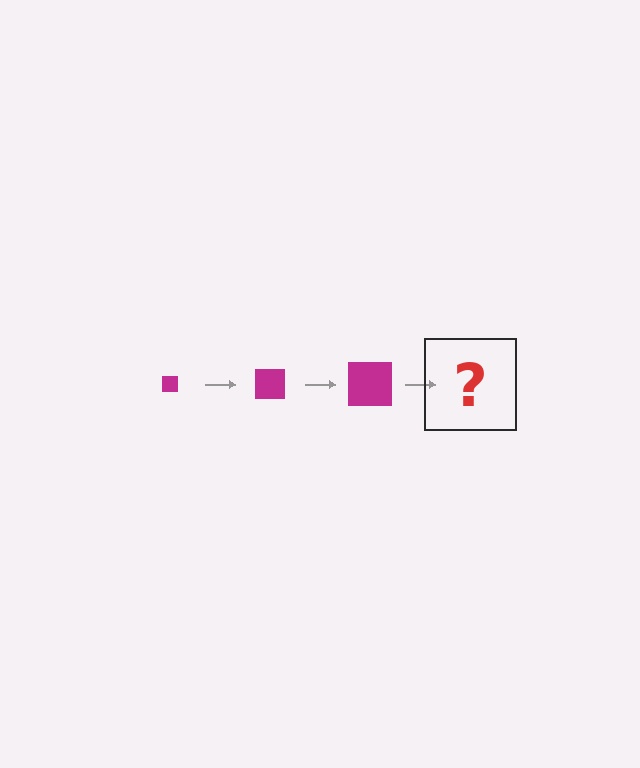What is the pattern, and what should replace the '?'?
The pattern is that the square gets progressively larger each step. The '?' should be a magenta square, larger than the previous one.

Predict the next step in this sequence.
The next step is a magenta square, larger than the previous one.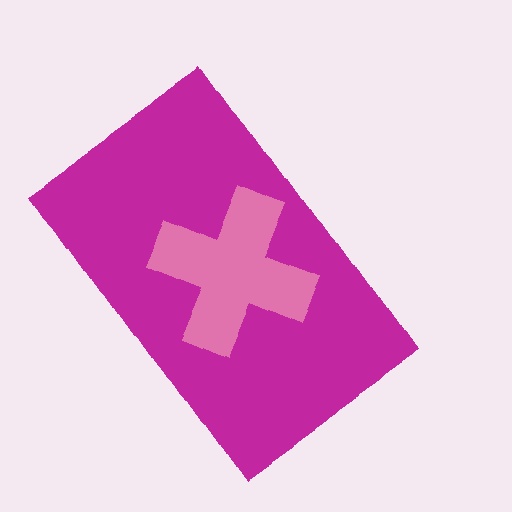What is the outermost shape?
The magenta rectangle.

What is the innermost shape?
The pink cross.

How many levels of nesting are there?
2.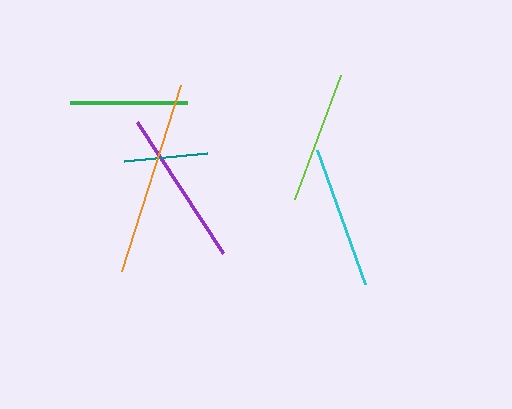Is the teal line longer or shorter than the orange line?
The orange line is longer than the teal line.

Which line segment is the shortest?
The teal line is the shortest at approximately 83 pixels.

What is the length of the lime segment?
The lime segment is approximately 132 pixels long.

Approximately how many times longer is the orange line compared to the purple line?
The orange line is approximately 1.2 times the length of the purple line.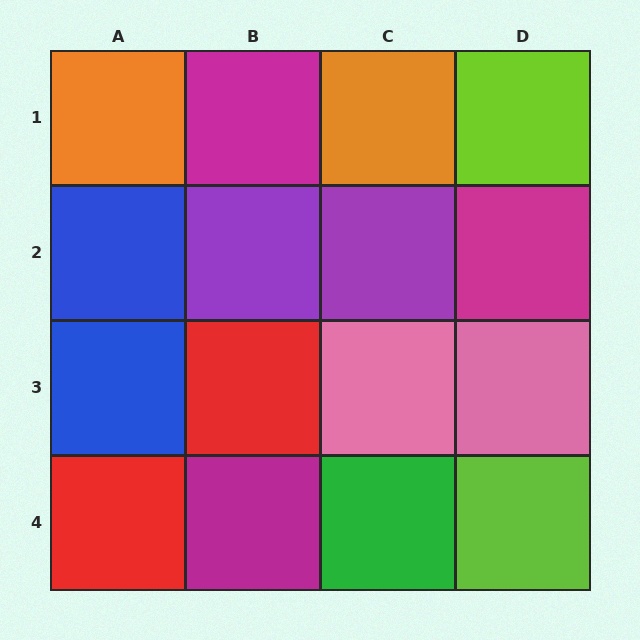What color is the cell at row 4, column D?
Lime.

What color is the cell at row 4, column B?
Magenta.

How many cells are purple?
2 cells are purple.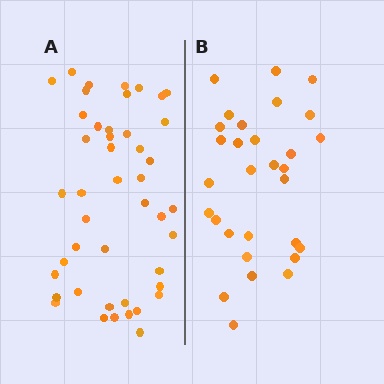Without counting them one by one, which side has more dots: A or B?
Region A (the left region) has more dots.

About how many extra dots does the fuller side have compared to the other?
Region A has approximately 15 more dots than region B.